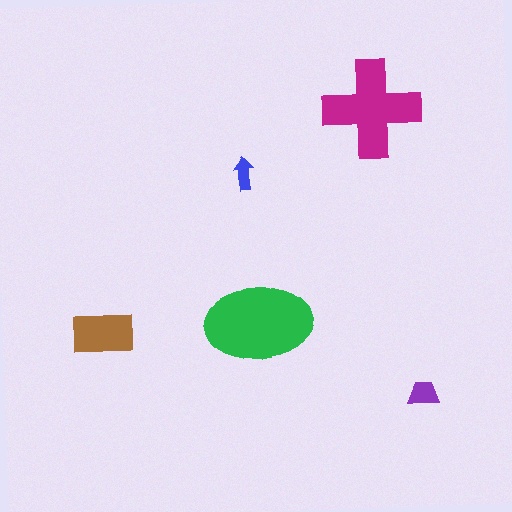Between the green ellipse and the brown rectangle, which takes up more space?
The green ellipse.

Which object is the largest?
The green ellipse.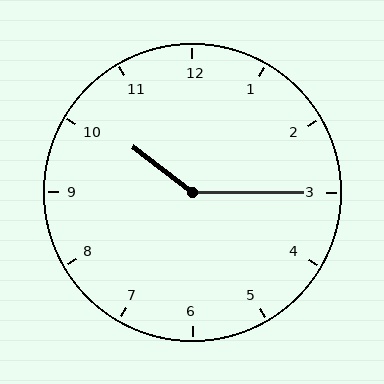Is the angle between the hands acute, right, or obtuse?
It is obtuse.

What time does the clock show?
10:15.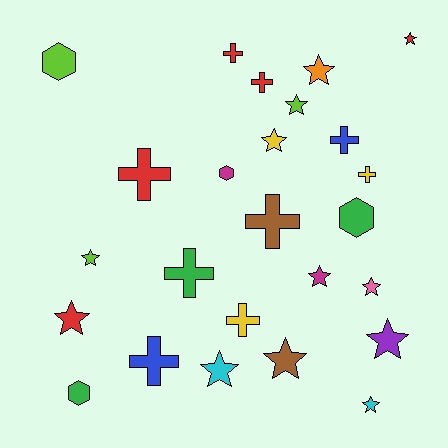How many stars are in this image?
There are 12 stars.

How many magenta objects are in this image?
There are 2 magenta objects.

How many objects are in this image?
There are 25 objects.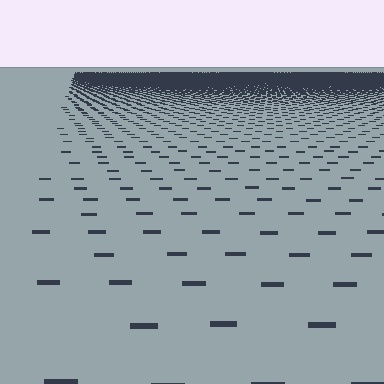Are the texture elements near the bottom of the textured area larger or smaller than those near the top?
Larger. Near the bottom, elements are closer to the viewer and appear at a bigger on-screen size.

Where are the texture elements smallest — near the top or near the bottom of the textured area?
Near the top.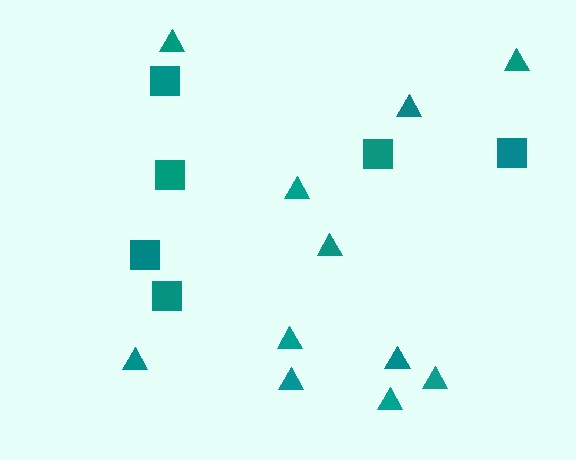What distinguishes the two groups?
There are 2 groups: one group of triangles (11) and one group of squares (6).